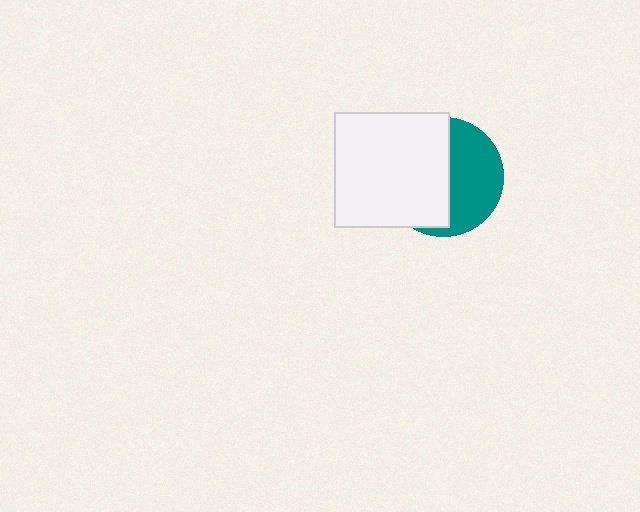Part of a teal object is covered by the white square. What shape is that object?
It is a circle.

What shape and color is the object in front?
The object in front is a white square.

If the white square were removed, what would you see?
You would see the complete teal circle.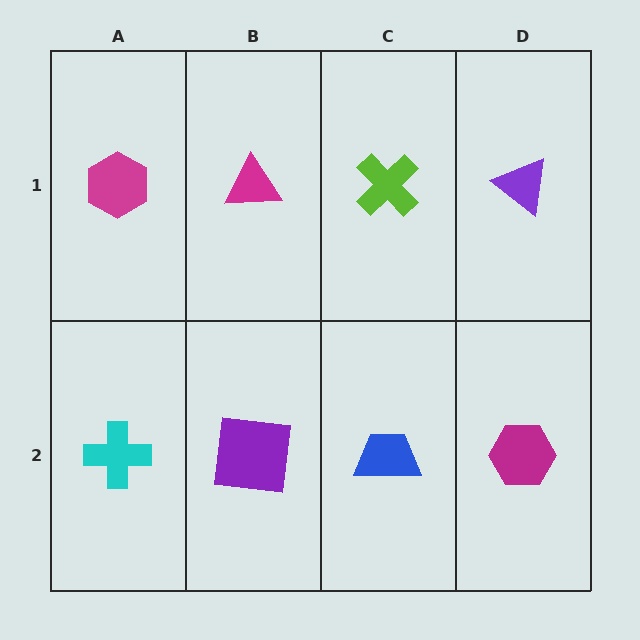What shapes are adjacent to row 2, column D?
A purple triangle (row 1, column D), a blue trapezoid (row 2, column C).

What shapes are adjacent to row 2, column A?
A magenta hexagon (row 1, column A), a purple square (row 2, column B).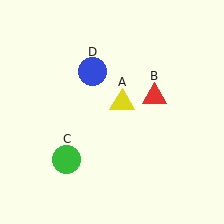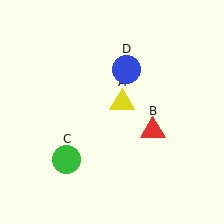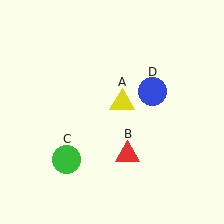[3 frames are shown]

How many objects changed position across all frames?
2 objects changed position: red triangle (object B), blue circle (object D).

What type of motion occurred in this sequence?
The red triangle (object B), blue circle (object D) rotated clockwise around the center of the scene.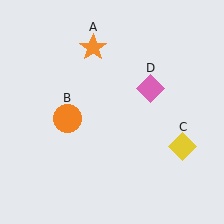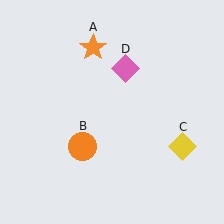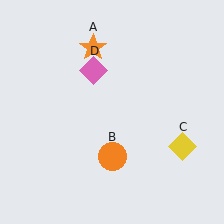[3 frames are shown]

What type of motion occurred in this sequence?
The orange circle (object B), pink diamond (object D) rotated counterclockwise around the center of the scene.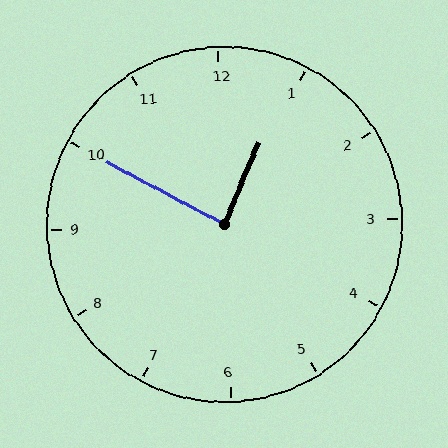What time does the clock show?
12:50.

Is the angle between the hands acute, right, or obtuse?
It is right.